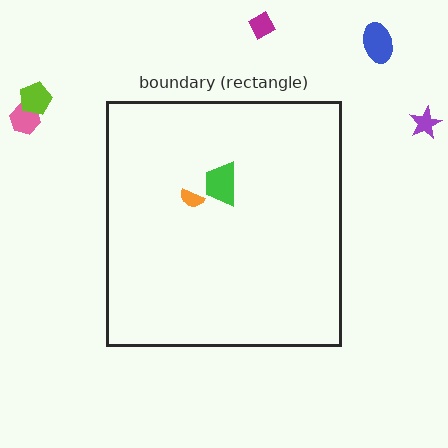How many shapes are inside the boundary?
2 inside, 5 outside.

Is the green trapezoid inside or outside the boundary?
Inside.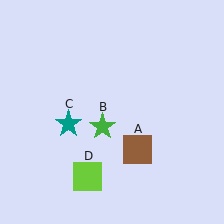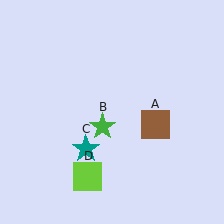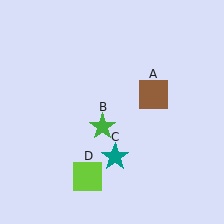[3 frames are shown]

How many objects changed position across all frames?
2 objects changed position: brown square (object A), teal star (object C).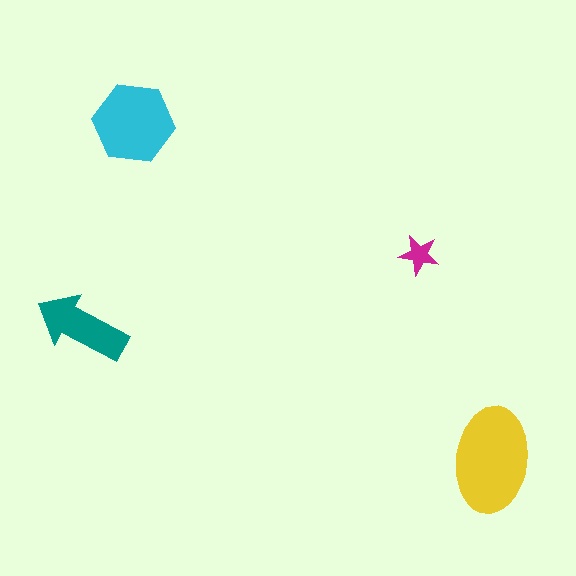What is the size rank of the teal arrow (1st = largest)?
3rd.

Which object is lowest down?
The yellow ellipse is bottommost.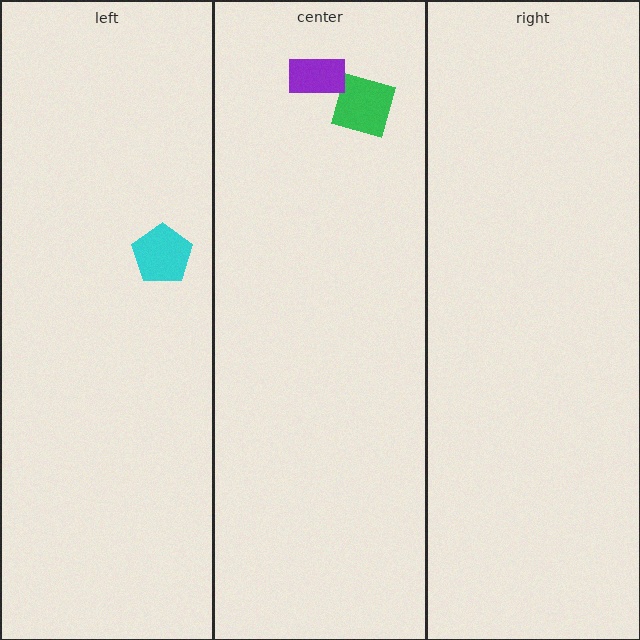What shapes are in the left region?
The cyan pentagon.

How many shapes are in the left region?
1.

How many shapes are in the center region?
2.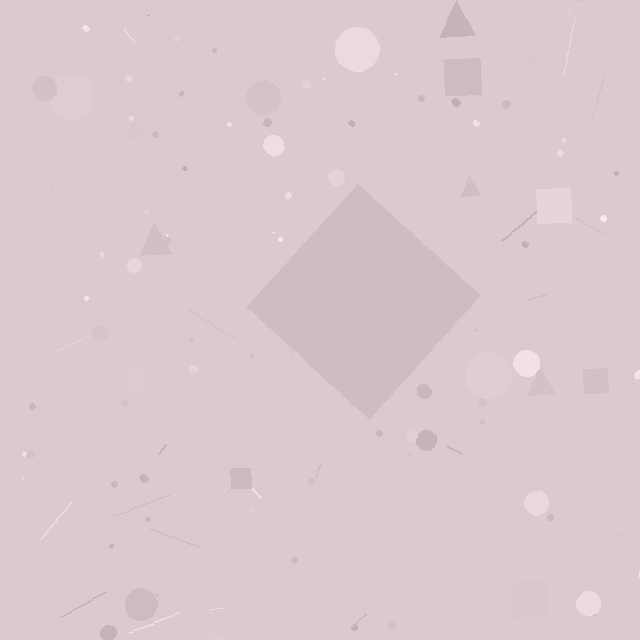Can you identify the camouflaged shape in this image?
The camouflaged shape is a diamond.